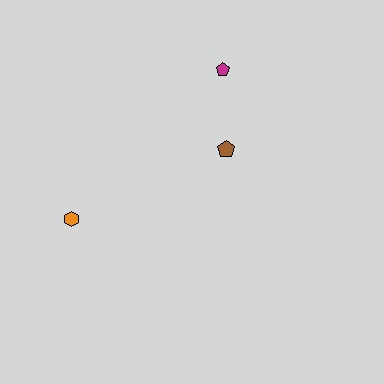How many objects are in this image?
There are 3 objects.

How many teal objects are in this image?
There are no teal objects.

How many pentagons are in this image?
There are 2 pentagons.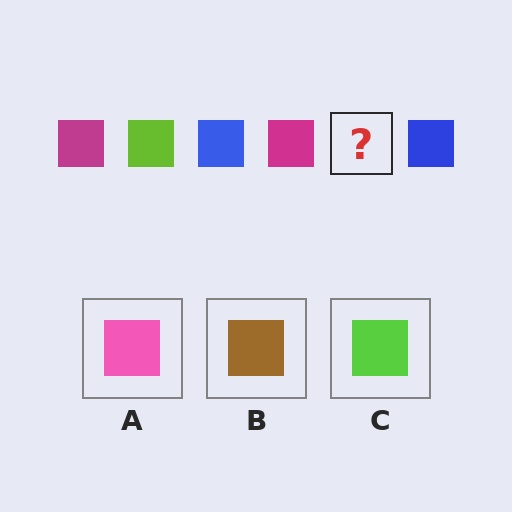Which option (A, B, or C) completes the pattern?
C.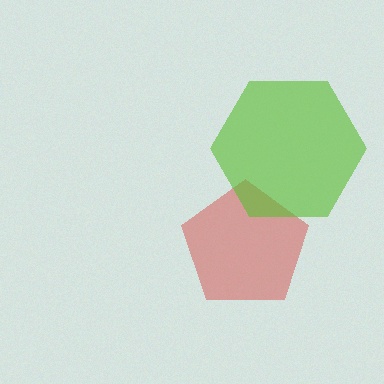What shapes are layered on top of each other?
The layered shapes are: a red pentagon, a lime hexagon.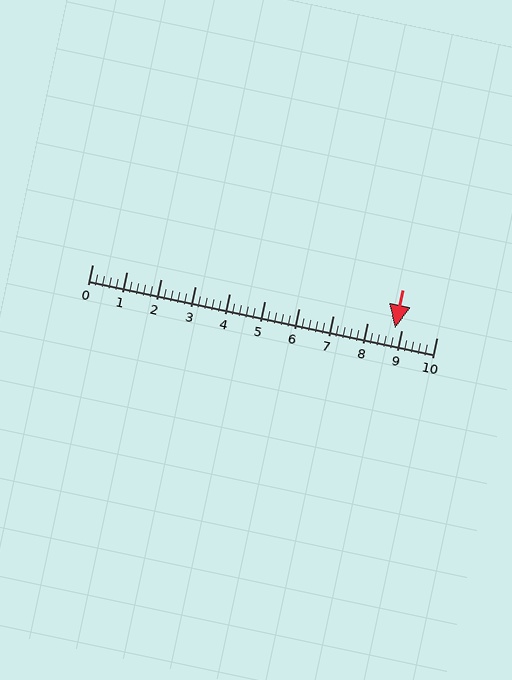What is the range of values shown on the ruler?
The ruler shows values from 0 to 10.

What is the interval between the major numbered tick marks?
The major tick marks are spaced 1 units apart.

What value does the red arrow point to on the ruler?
The red arrow points to approximately 8.8.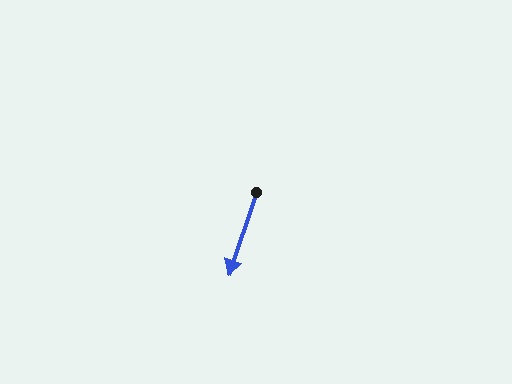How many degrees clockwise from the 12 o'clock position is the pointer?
Approximately 199 degrees.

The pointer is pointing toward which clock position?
Roughly 7 o'clock.